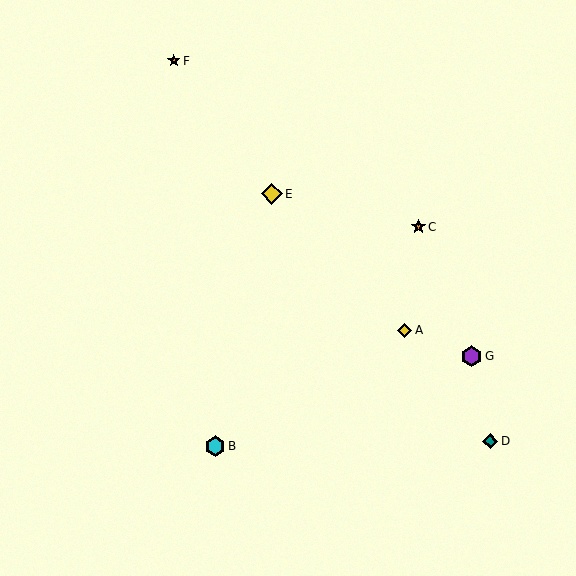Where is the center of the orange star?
The center of the orange star is at (418, 227).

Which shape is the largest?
The purple hexagon (labeled G) is the largest.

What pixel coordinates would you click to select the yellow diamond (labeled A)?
Click at (405, 330) to select the yellow diamond A.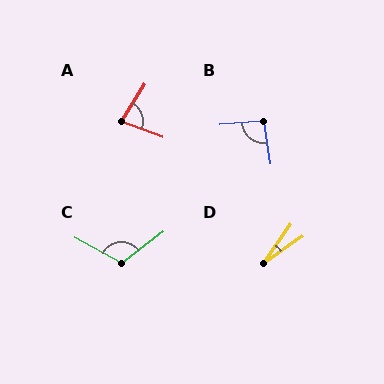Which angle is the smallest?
D, at approximately 20 degrees.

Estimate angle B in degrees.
Approximately 94 degrees.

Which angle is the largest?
C, at approximately 114 degrees.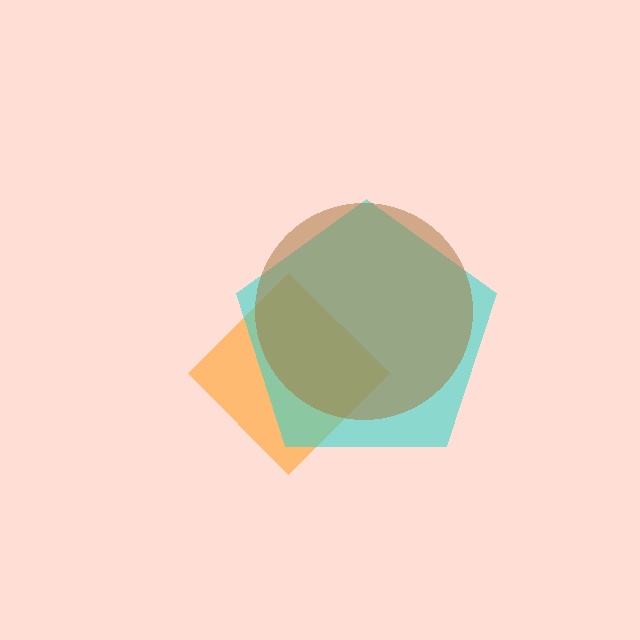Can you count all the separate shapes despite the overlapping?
Yes, there are 3 separate shapes.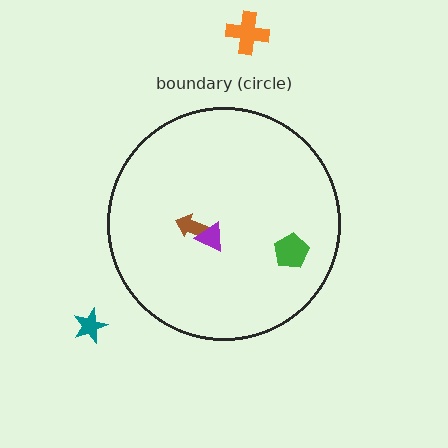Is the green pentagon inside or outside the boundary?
Inside.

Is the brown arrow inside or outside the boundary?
Inside.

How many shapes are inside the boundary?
3 inside, 2 outside.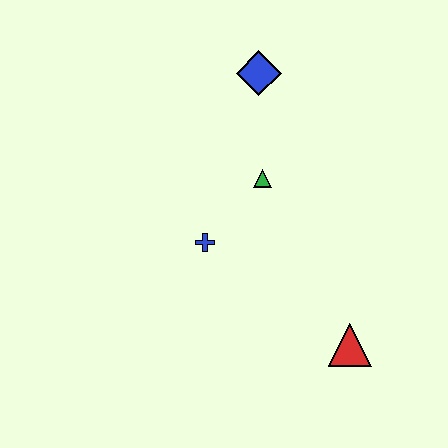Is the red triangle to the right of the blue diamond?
Yes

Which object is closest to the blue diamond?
The green triangle is closest to the blue diamond.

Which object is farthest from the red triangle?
The blue diamond is farthest from the red triangle.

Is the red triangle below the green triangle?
Yes